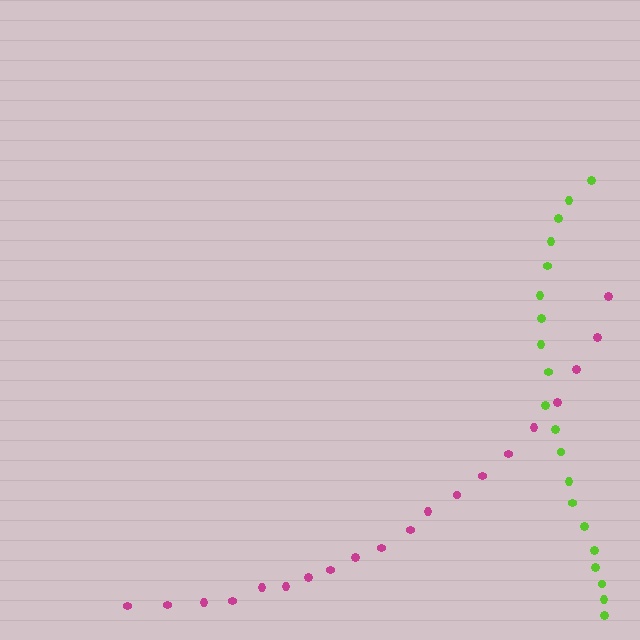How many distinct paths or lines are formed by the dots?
There are 2 distinct paths.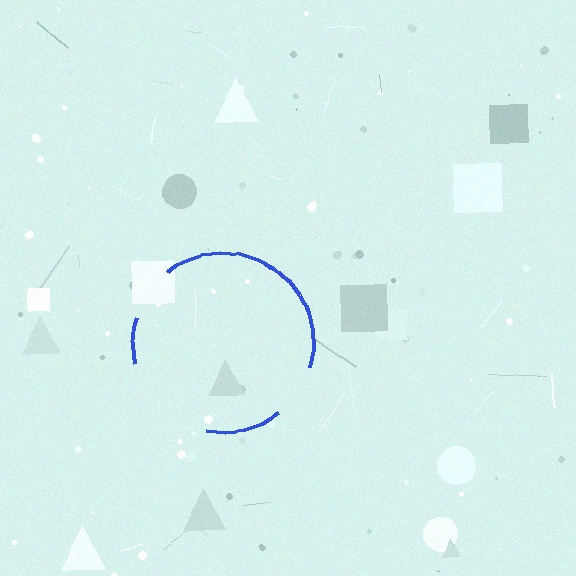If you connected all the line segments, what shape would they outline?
They would outline a circle.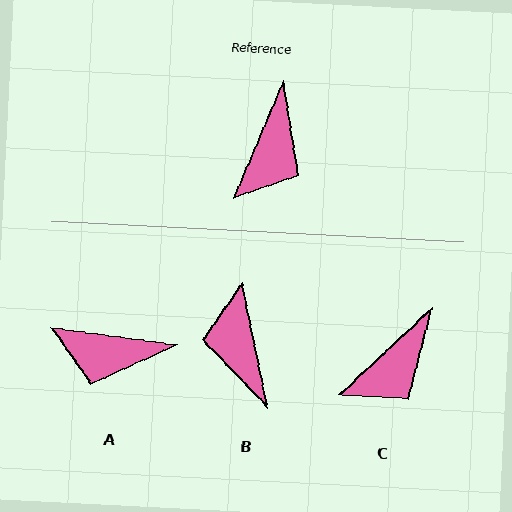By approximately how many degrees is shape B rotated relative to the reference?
Approximately 145 degrees clockwise.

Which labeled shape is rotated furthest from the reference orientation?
B, about 145 degrees away.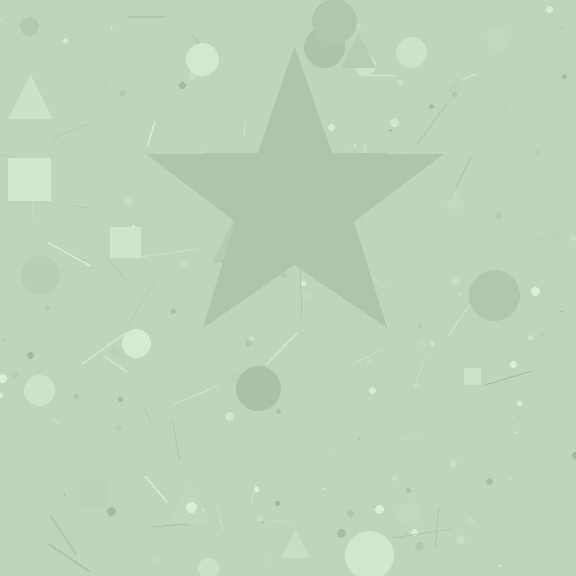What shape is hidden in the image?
A star is hidden in the image.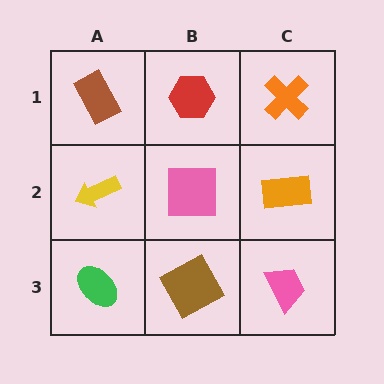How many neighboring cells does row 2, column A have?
3.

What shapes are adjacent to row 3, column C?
An orange rectangle (row 2, column C), a brown square (row 3, column B).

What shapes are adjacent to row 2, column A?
A brown rectangle (row 1, column A), a green ellipse (row 3, column A), a pink square (row 2, column B).